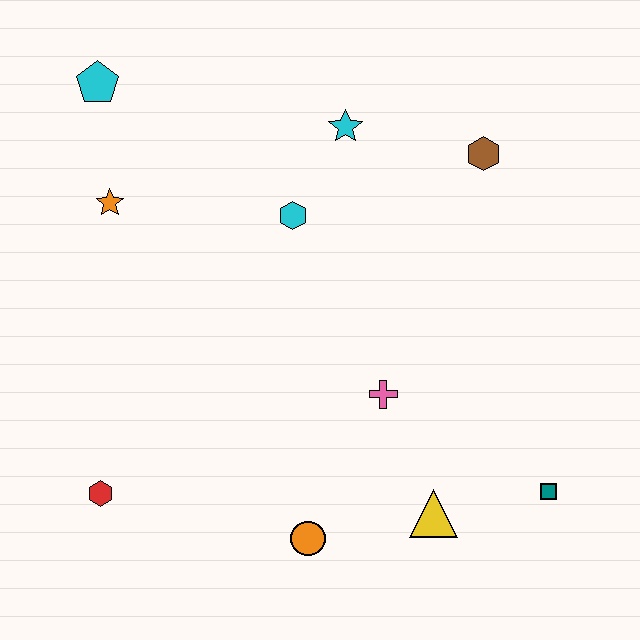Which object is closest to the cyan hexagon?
The cyan star is closest to the cyan hexagon.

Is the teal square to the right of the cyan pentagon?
Yes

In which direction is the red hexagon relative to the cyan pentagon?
The red hexagon is below the cyan pentagon.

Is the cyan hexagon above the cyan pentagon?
No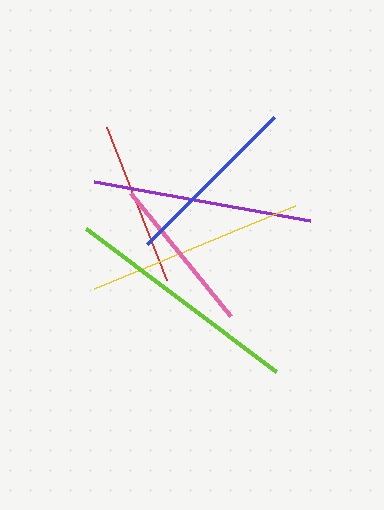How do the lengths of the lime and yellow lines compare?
The lime and yellow lines are approximately the same length.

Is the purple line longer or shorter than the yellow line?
The purple line is longer than the yellow line.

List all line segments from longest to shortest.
From longest to shortest: lime, purple, yellow, blue, red, pink.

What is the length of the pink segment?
The pink segment is approximately 158 pixels long.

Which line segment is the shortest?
The pink line is the shortest at approximately 158 pixels.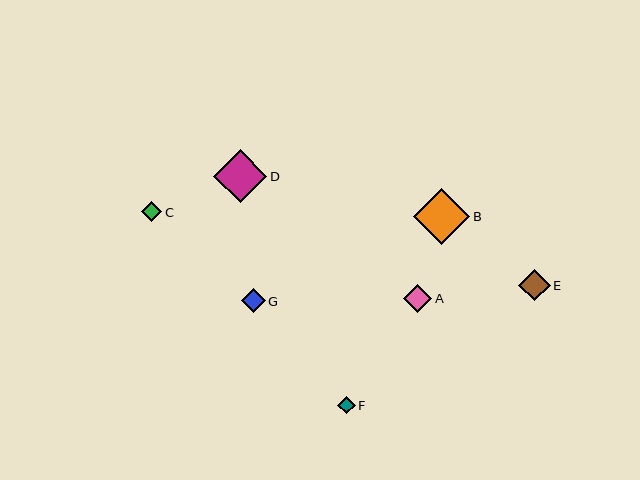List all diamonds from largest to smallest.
From largest to smallest: B, D, E, A, G, C, F.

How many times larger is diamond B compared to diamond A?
Diamond B is approximately 2.0 times the size of diamond A.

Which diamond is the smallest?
Diamond F is the smallest with a size of approximately 17 pixels.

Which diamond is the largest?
Diamond B is the largest with a size of approximately 56 pixels.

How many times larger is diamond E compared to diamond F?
Diamond E is approximately 1.8 times the size of diamond F.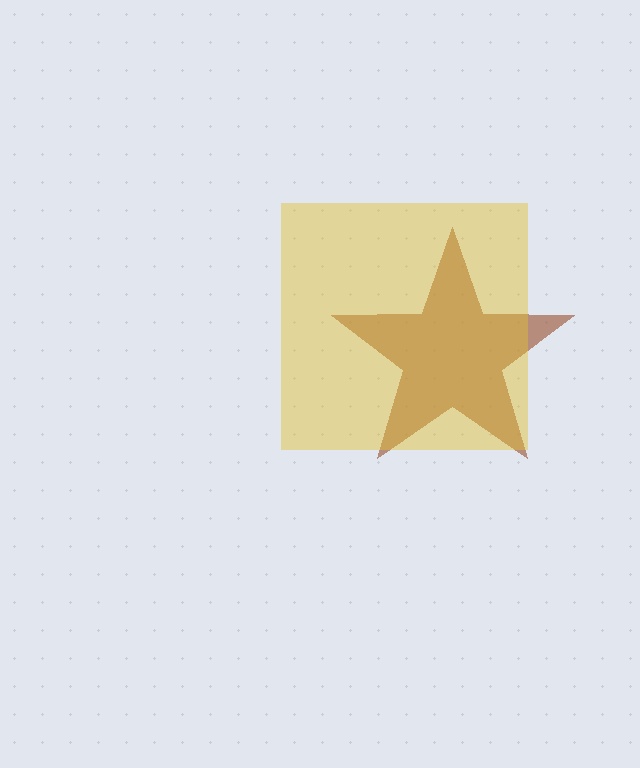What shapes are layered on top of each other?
The layered shapes are: a brown star, a yellow square.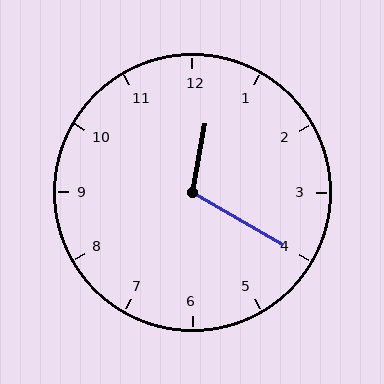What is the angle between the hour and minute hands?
Approximately 110 degrees.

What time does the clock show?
12:20.